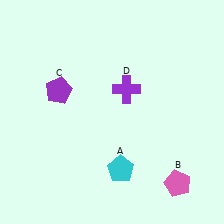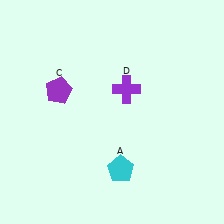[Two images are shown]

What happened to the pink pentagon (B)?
The pink pentagon (B) was removed in Image 2. It was in the bottom-right area of Image 1.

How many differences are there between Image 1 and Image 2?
There is 1 difference between the two images.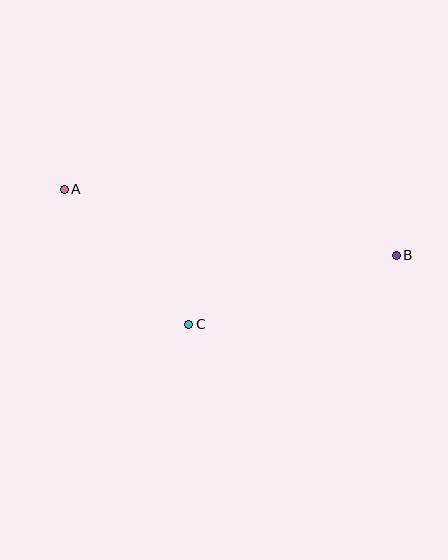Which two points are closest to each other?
Points A and C are closest to each other.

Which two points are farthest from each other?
Points A and B are farthest from each other.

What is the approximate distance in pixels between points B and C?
The distance between B and C is approximately 219 pixels.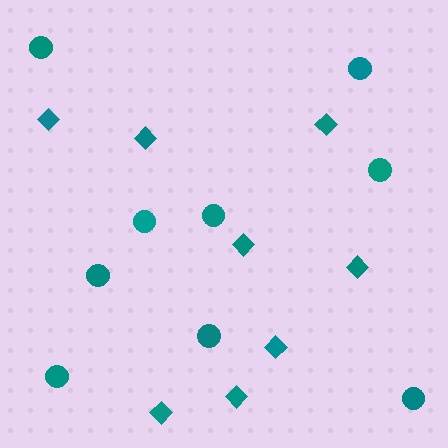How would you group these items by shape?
There are 2 groups: one group of circles (9) and one group of diamonds (8).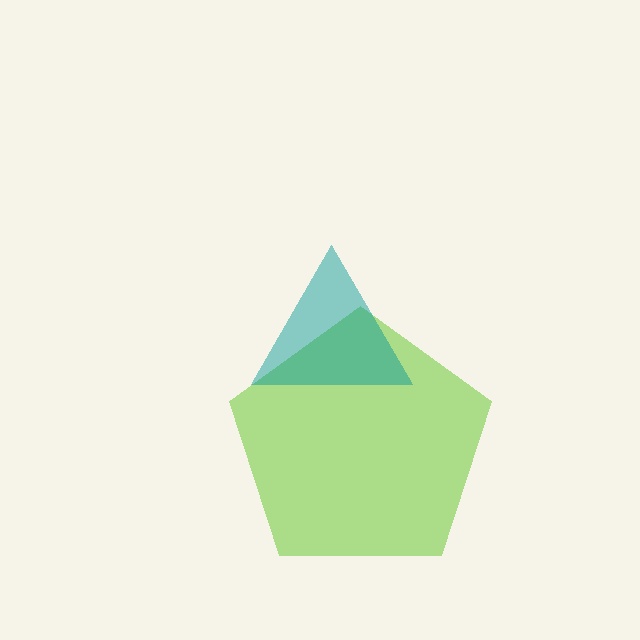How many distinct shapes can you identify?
There are 2 distinct shapes: a lime pentagon, a teal triangle.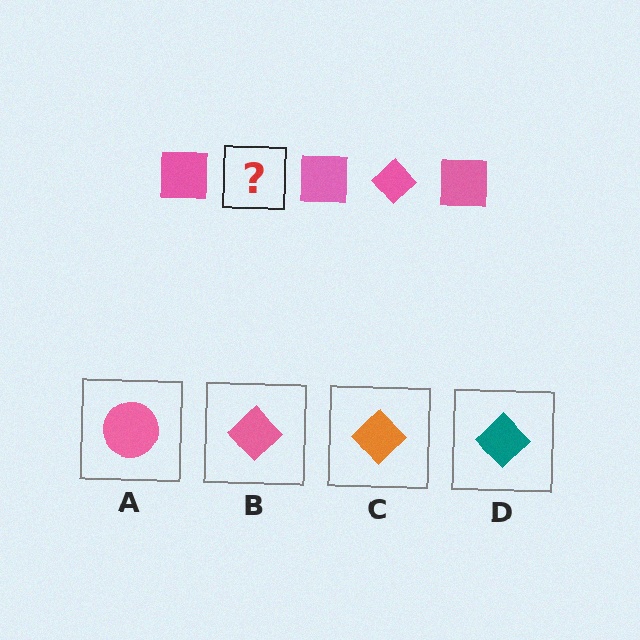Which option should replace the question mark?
Option B.